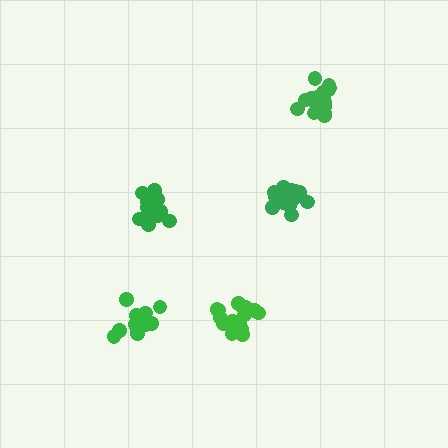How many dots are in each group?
Group 1: 15 dots, Group 2: 18 dots, Group 3: 16 dots, Group 4: 17 dots, Group 5: 18 dots (84 total).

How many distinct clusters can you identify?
There are 5 distinct clusters.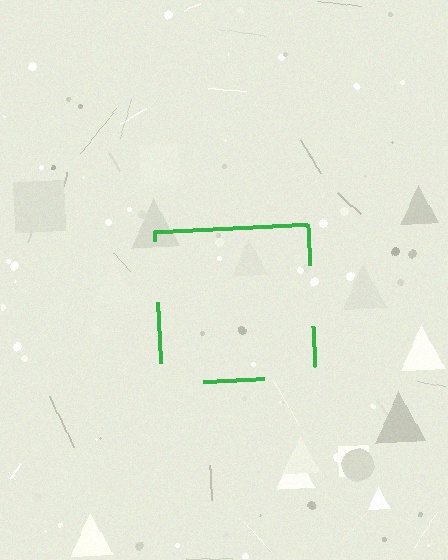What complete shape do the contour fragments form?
The contour fragments form a square.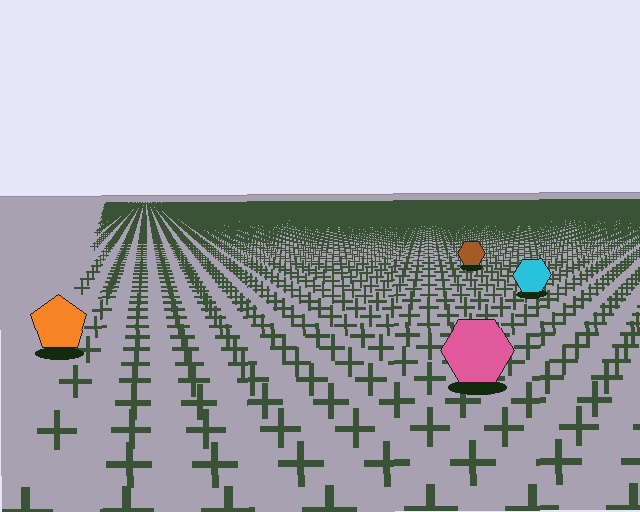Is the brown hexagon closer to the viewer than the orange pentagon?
No. The orange pentagon is closer — you can tell from the texture gradient: the ground texture is coarser near it.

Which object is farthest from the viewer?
The brown hexagon is farthest from the viewer. It appears smaller and the ground texture around it is denser.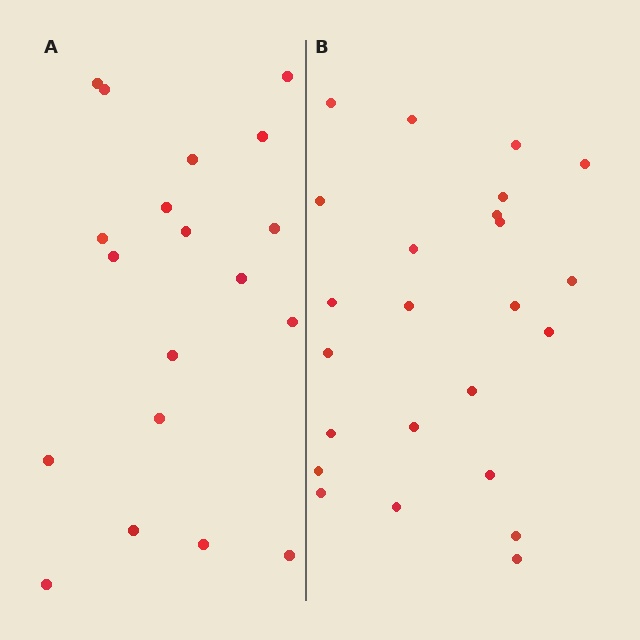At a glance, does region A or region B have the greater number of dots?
Region B (the right region) has more dots.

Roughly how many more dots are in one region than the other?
Region B has about 5 more dots than region A.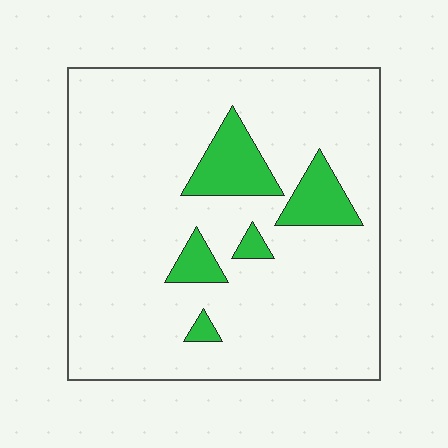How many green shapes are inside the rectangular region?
5.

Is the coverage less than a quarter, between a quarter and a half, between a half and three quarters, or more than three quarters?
Less than a quarter.